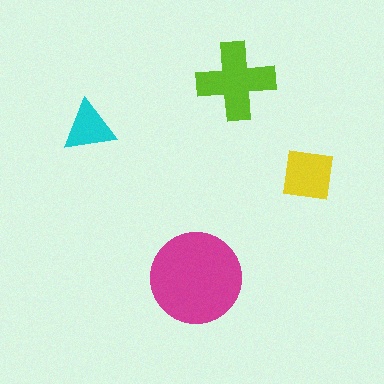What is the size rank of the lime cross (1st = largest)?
2nd.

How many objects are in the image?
There are 4 objects in the image.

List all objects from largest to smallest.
The magenta circle, the lime cross, the yellow square, the cyan triangle.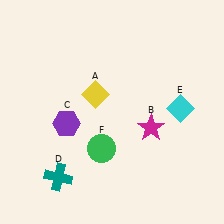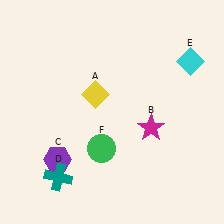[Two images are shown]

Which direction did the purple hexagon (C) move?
The purple hexagon (C) moved down.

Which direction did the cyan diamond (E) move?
The cyan diamond (E) moved up.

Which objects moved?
The objects that moved are: the purple hexagon (C), the cyan diamond (E).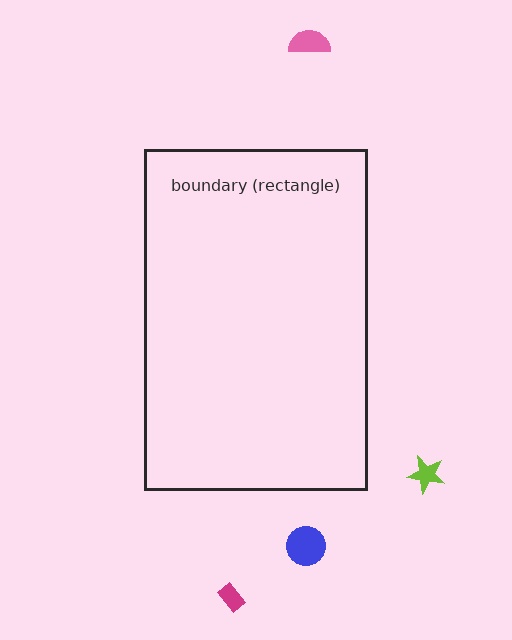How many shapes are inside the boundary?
0 inside, 4 outside.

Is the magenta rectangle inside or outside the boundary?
Outside.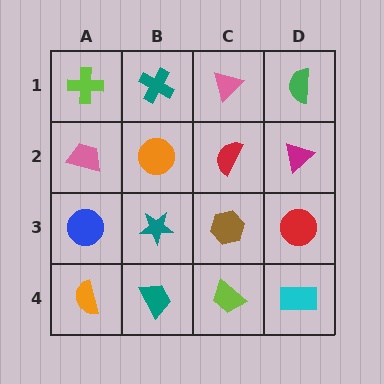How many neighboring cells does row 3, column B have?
4.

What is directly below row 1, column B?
An orange circle.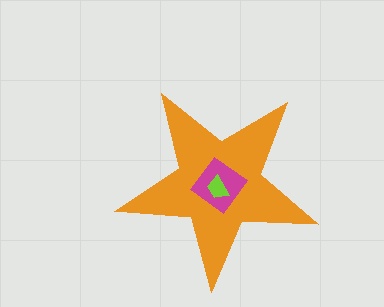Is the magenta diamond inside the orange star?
Yes.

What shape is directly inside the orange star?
The magenta diamond.